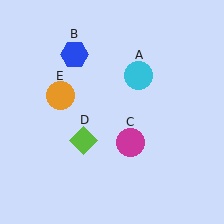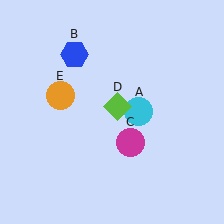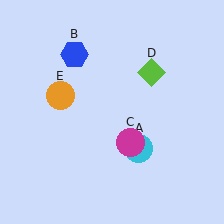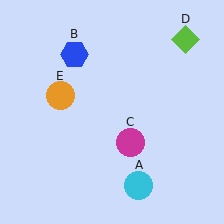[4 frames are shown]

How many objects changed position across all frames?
2 objects changed position: cyan circle (object A), lime diamond (object D).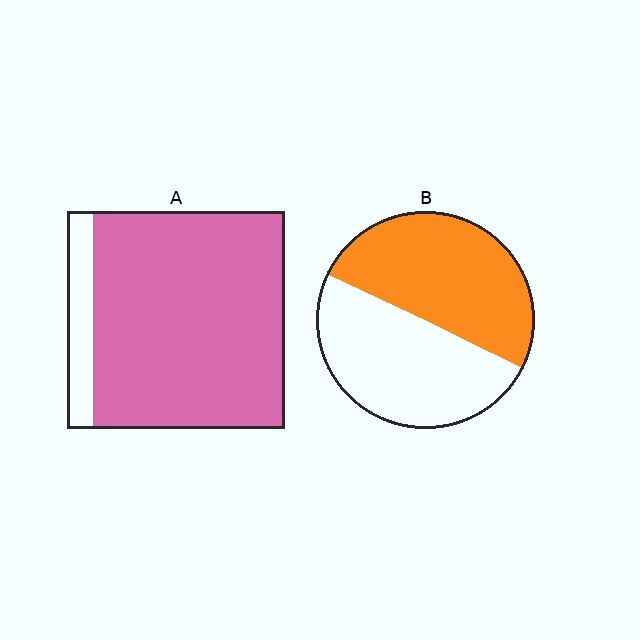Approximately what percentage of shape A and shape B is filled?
A is approximately 90% and B is approximately 50%.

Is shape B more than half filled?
Roughly half.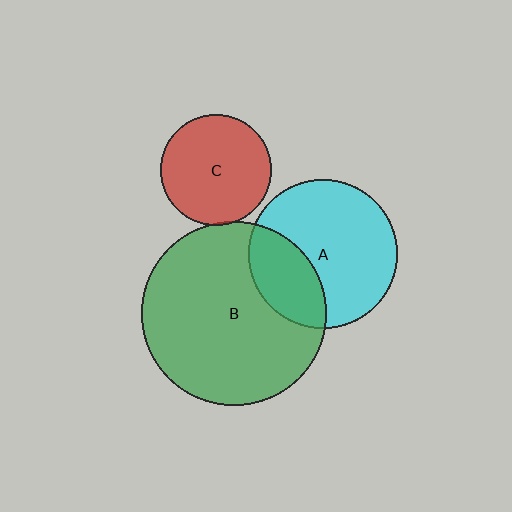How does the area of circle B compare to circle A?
Approximately 1.5 times.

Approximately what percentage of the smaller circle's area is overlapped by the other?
Approximately 5%.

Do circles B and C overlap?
Yes.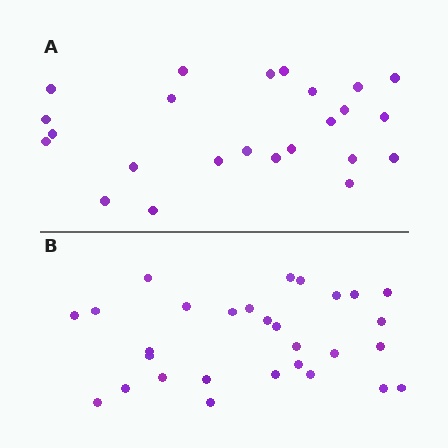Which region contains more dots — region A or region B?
Region B (the bottom region) has more dots.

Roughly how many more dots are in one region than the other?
Region B has about 5 more dots than region A.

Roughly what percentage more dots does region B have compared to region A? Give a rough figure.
About 20% more.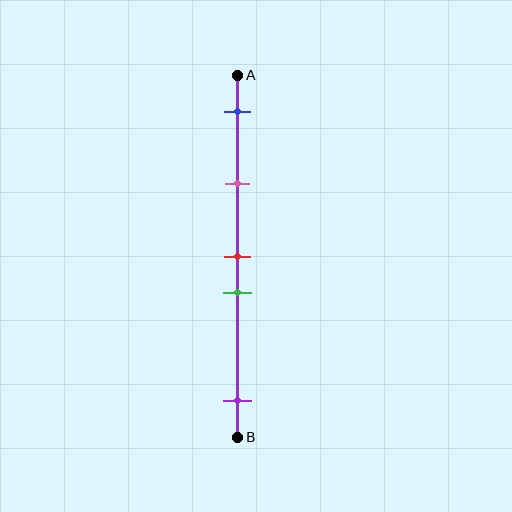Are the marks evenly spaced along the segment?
No, the marks are not evenly spaced.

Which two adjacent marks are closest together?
The red and green marks are the closest adjacent pair.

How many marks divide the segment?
There are 5 marks dividing the segment.